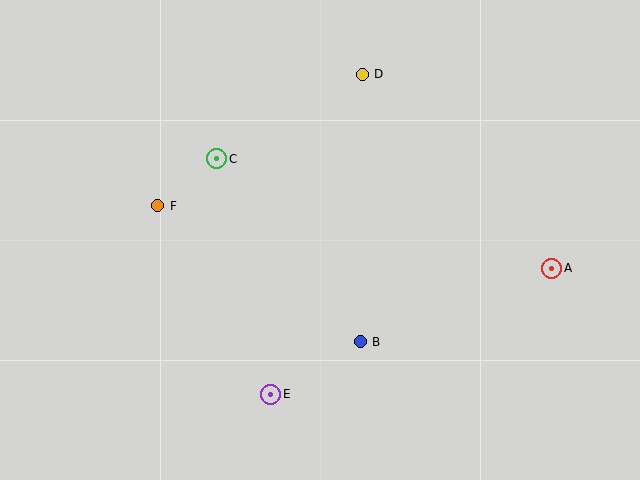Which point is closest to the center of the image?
Point B at (360, 342) is closest to the center.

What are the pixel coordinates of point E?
Point E is at (271, 394).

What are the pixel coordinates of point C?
Point C is at (217, 159).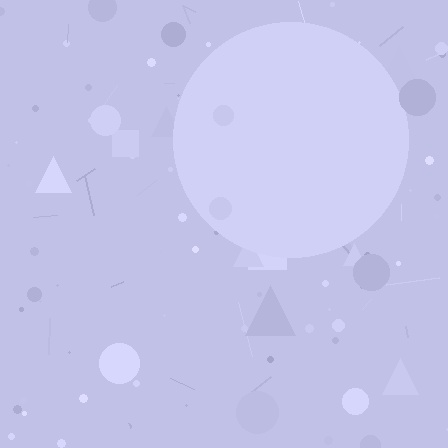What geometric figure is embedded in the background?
A circle is embedded in the background.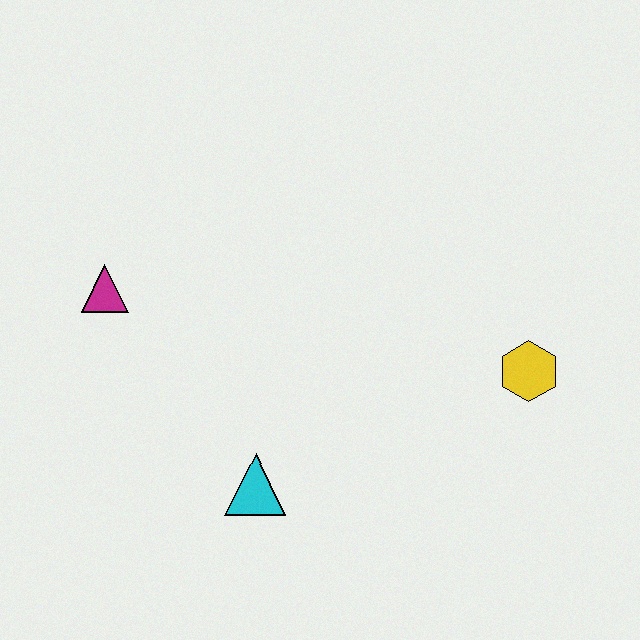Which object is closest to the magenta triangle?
The cyan triangle is closest to the magenta triangle.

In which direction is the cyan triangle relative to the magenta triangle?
The cyan triangle is below the magenta triangle.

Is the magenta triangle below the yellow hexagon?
No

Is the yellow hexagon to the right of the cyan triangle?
Yes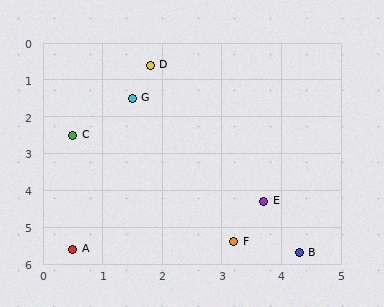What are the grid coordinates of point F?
Point F is at approximately (3.2, 5.4).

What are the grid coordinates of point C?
Point C is at approximately (0.5, 2.5).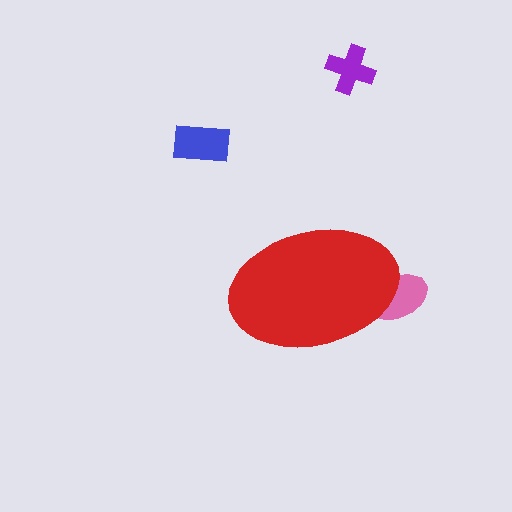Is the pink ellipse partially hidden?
Yes, the pink ellipse is partially hidden behind the red ellipse.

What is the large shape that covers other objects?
A red ellipse.